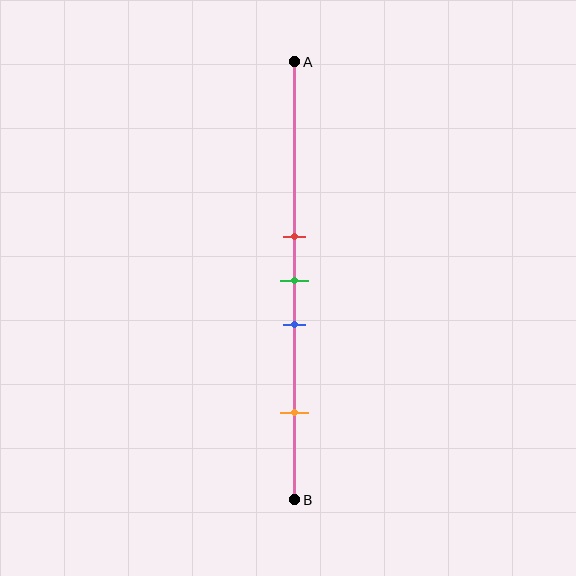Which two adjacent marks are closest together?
The red and green marks are the closest adjacent pair.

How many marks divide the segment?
There are 4 marks dividing the segment.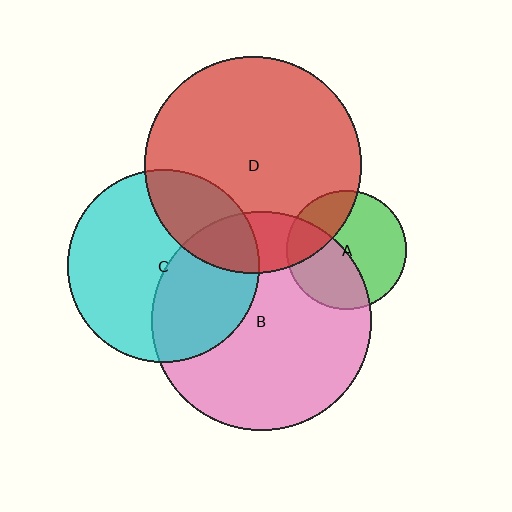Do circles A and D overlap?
Yes.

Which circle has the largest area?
Circle B (pink).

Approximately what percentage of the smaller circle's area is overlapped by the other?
Approximately 25%.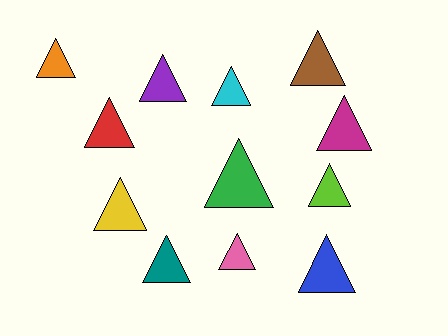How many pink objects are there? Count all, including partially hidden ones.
There is 1 pink object.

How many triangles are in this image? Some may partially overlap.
There are 12 triangles.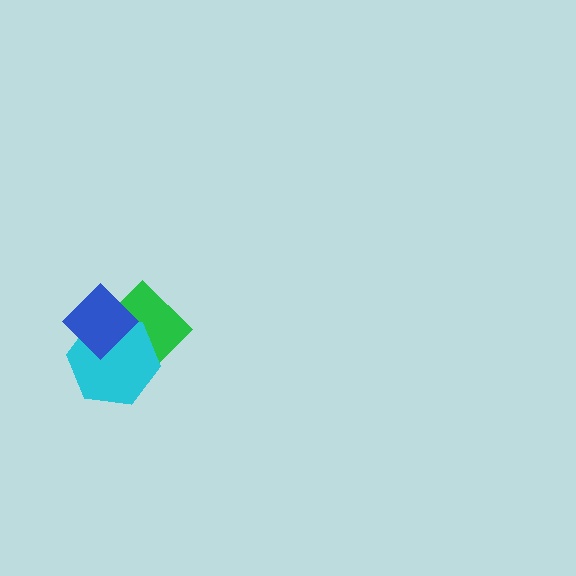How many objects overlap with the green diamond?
2 objects overlap with the green diamond.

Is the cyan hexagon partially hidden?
Yes, it is partially covered by another shape.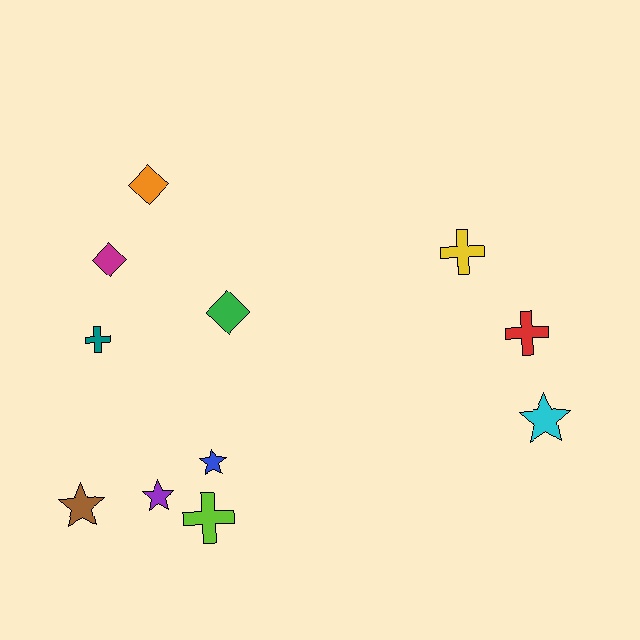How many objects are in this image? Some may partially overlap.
There are 11 objects.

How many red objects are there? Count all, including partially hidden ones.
There is 1 red object.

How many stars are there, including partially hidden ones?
There are 4 stars.